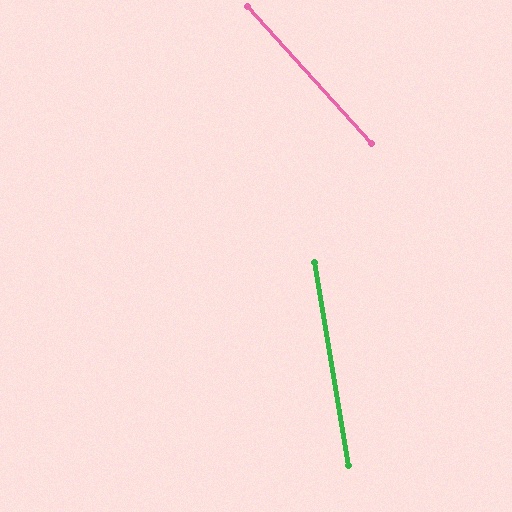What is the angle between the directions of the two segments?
Approximately 33 degrees.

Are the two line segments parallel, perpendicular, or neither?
Neither parallel nor perpendicular — they differ by about 33°.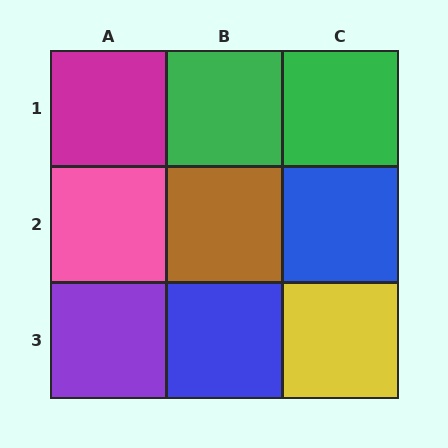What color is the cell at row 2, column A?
Pink.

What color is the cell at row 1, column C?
Green.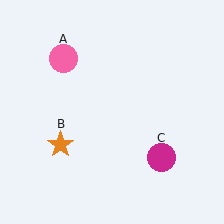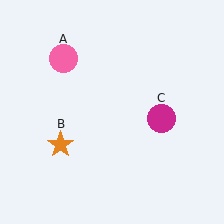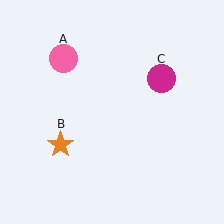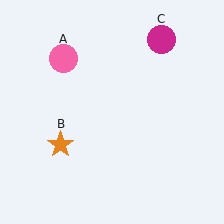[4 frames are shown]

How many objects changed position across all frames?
1 object changed position: magenta circle (object C).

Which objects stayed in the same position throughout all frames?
Pink circle (object A) and orange star (object B) remained stationary.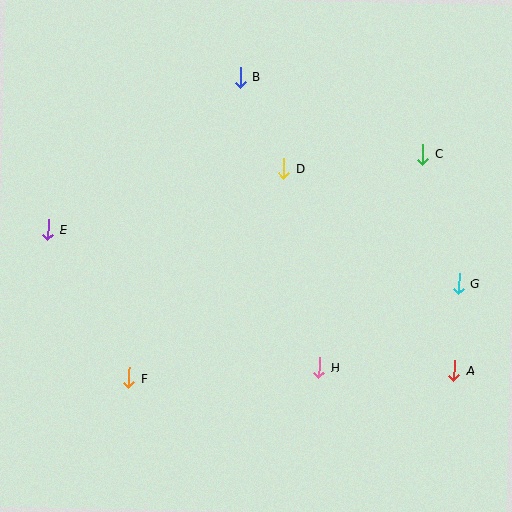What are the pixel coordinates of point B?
Point B is at (240, 77).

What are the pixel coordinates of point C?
Point C is at (423, 154).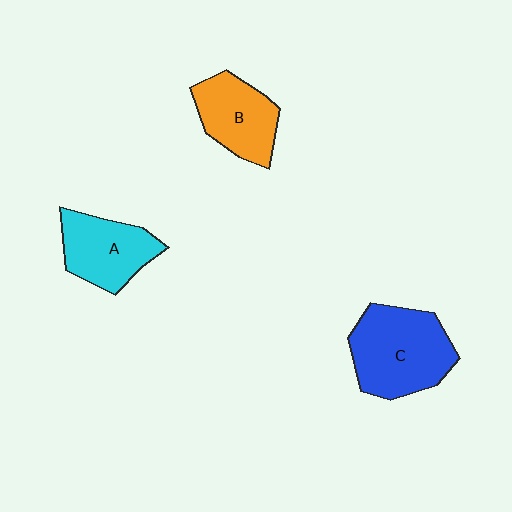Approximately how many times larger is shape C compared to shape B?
Approximately 1.4 times.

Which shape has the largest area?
Shape C (blue).